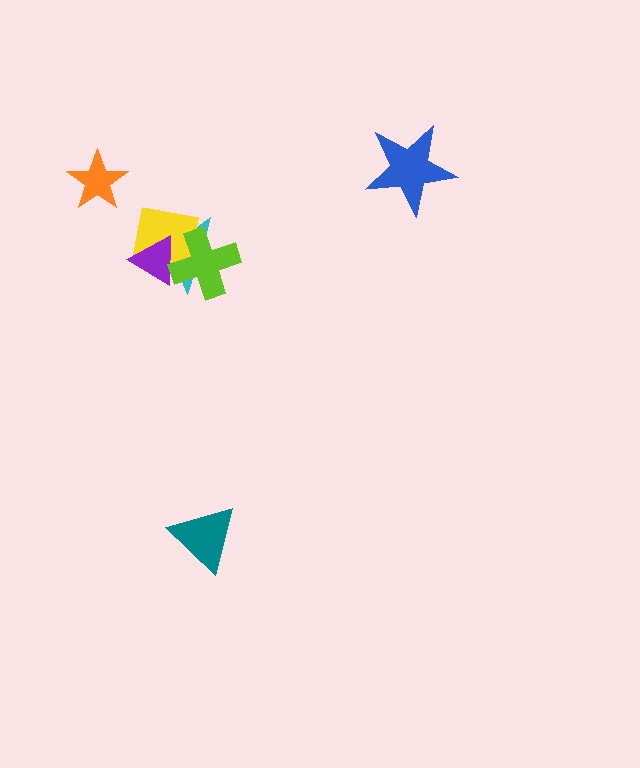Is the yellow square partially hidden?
Yes, it is partially covered by another shape.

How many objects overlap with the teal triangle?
0 objects overlap with the teal triangle.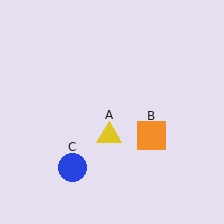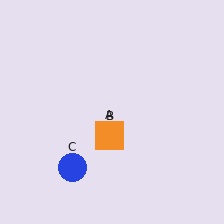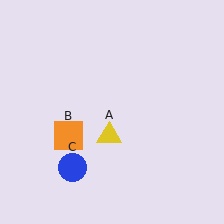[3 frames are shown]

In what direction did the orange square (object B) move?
The orange square (object B) moved left.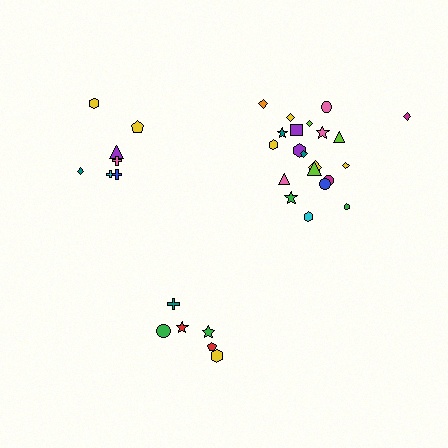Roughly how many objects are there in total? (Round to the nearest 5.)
Roughly 35 objects in total.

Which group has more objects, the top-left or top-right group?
The top-right group.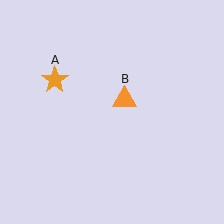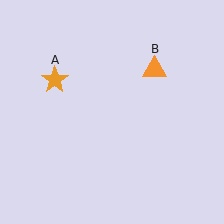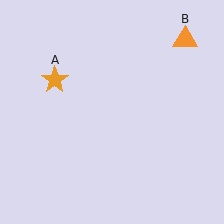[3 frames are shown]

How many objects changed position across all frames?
1 object changed position: orange triangle (object B).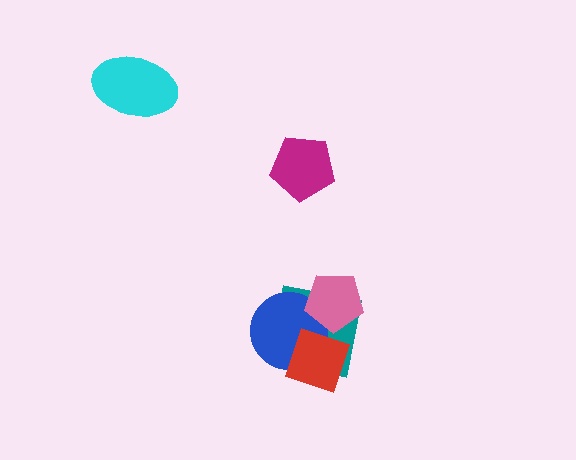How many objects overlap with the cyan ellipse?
0 objects overlap with the cyan ellipse.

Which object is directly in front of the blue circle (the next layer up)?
The red square is directly in front of the blue circle.